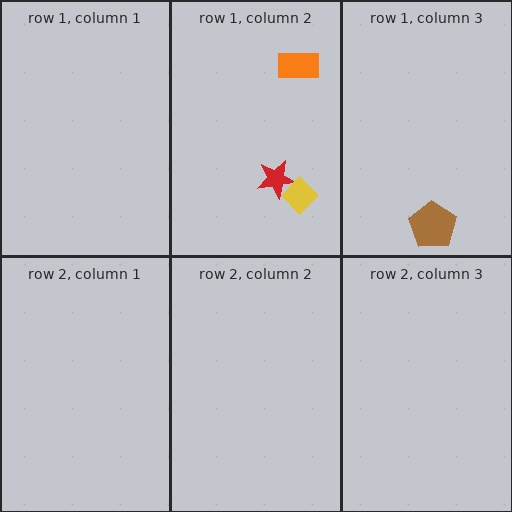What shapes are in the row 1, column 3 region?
The brown pentagon.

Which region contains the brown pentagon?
The row 1, column 3 region.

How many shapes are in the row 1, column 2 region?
3.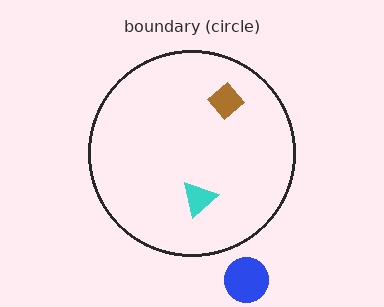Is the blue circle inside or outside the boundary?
Outside.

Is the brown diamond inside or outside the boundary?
Inside.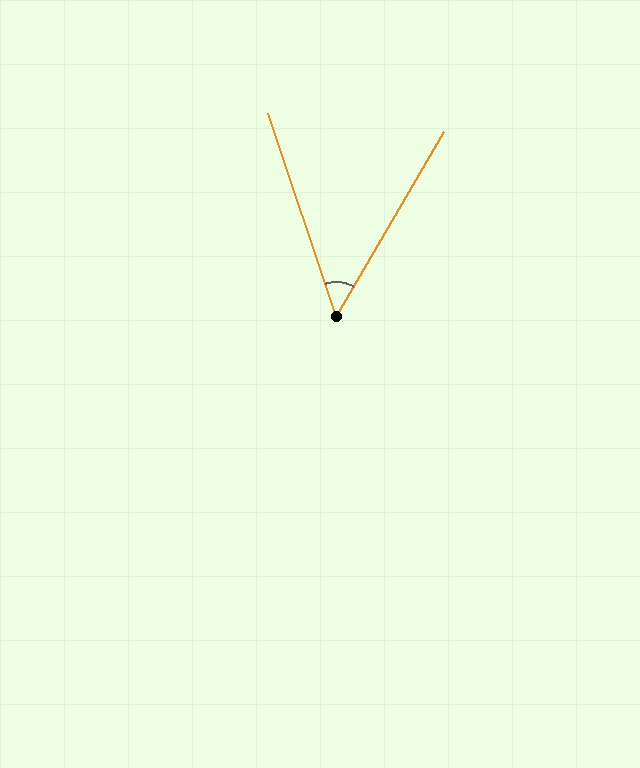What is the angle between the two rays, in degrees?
Approximately 49 degrees.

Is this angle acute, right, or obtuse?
It is acute.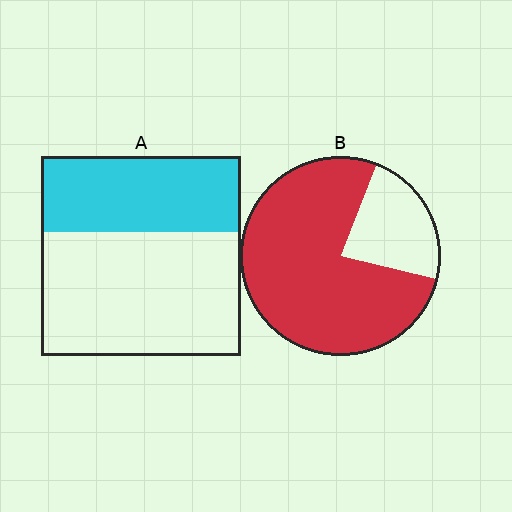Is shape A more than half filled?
No.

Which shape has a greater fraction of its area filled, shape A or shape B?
Shape B.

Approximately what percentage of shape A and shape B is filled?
A is approximately 40% and B is approximately 75%.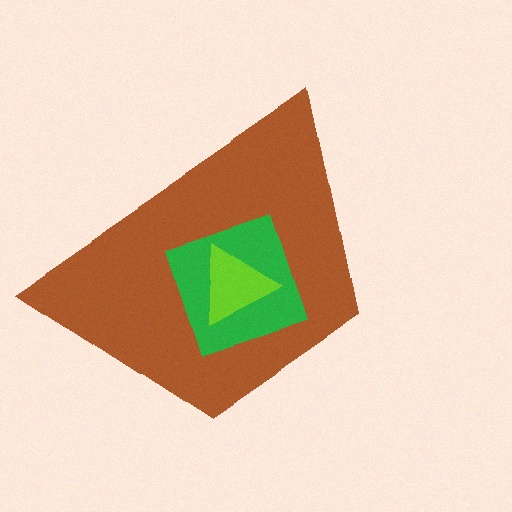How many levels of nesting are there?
3.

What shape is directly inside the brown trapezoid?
The green square.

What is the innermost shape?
The lime triangle.